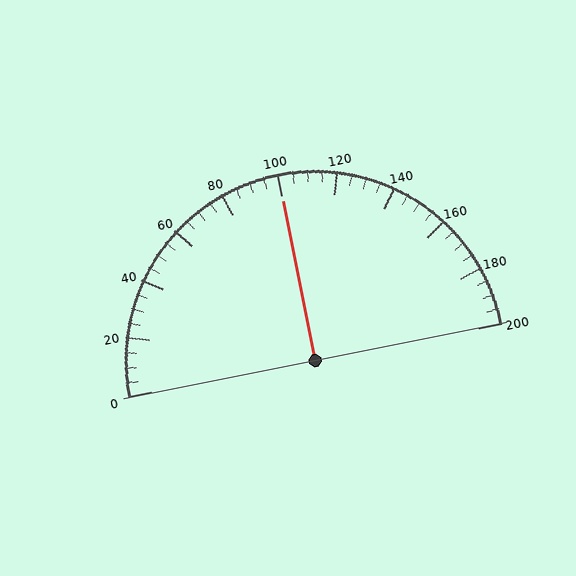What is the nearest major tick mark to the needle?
The nearest major tick mark is 100.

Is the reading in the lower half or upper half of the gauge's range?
The reading is in the upper half of the range (0 to 200).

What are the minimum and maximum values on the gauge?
The gauge ranges from 0 to 200.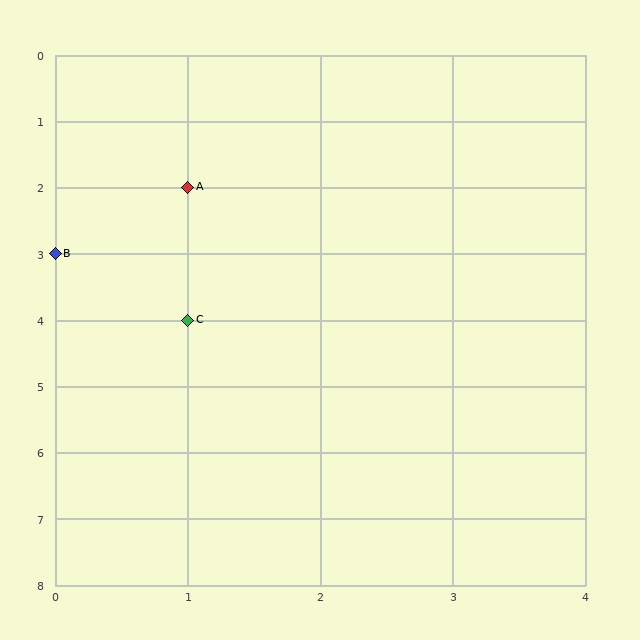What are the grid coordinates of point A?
Point A is at grid coordinates (1, 2).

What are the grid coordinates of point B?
Point B is at grid coordinates (0, 3).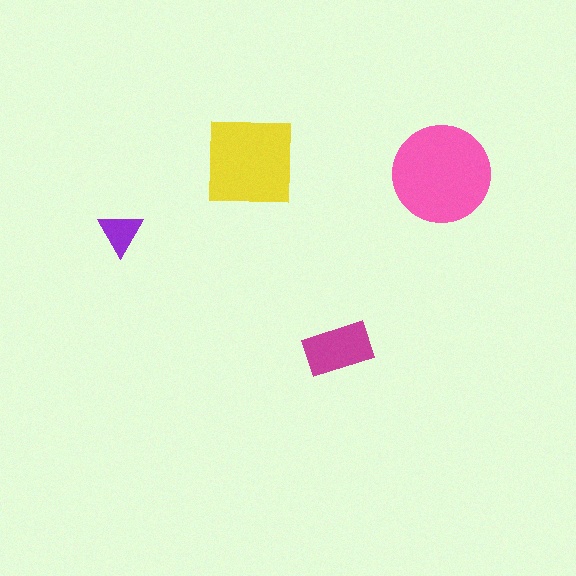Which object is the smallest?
The purple triangle.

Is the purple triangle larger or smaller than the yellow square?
Smaller.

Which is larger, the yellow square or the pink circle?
The pink circle.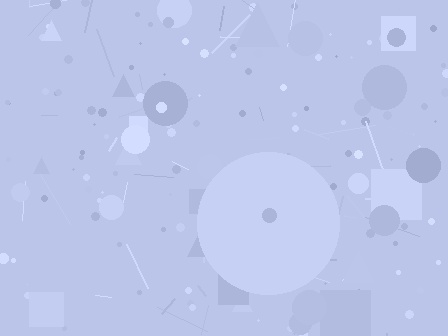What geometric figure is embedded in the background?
A circle is embedded in the background.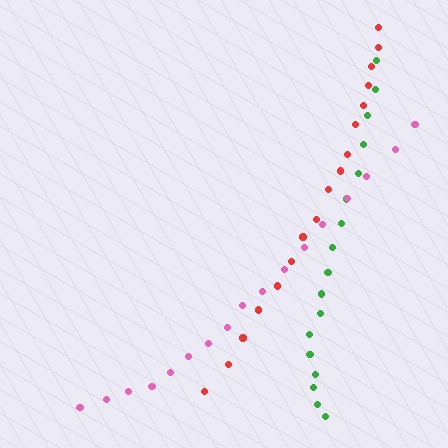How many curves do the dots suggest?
There are 3 distinct paths.